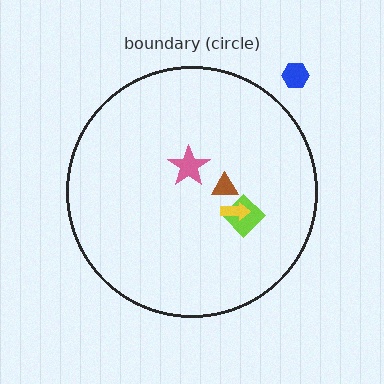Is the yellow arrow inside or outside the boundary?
Inside.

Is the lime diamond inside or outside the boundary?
Inside.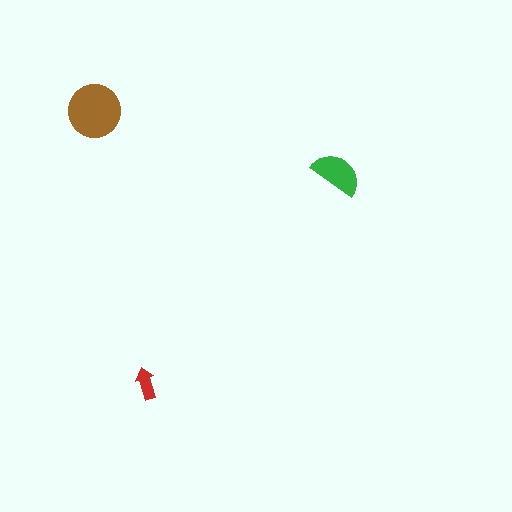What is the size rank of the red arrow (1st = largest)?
3rd.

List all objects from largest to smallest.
The brown circle, the green semicircle, the red arrow.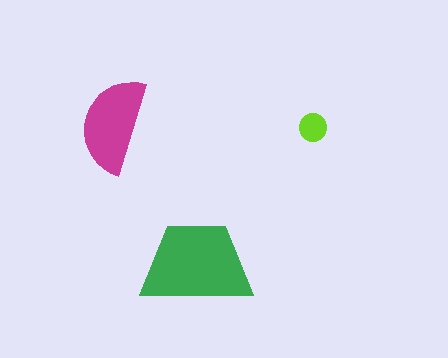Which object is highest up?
The magenta semicircle is topmost.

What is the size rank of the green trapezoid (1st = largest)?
1st.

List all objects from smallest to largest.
The lime circle, the magenta semicircle, the green trapezoid.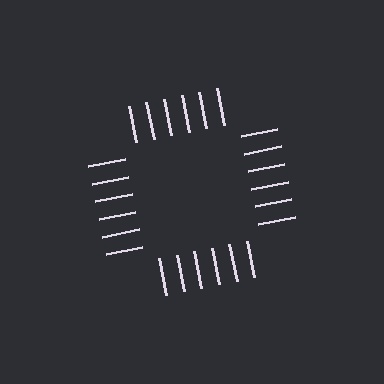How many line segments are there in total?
24 — 6 along each of the 4 edges.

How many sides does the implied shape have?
4 sides — the line-ends trace a square.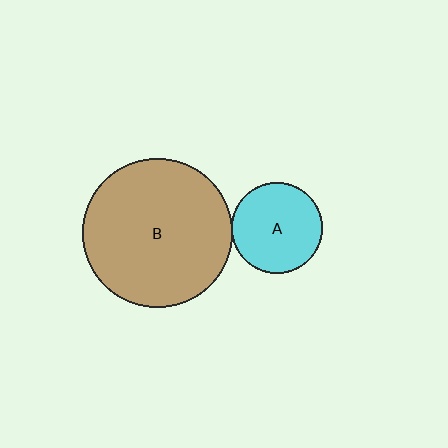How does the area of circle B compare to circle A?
Approximately 2.7 times.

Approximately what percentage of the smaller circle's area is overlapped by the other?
Approximately 5%.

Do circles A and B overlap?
Yes.